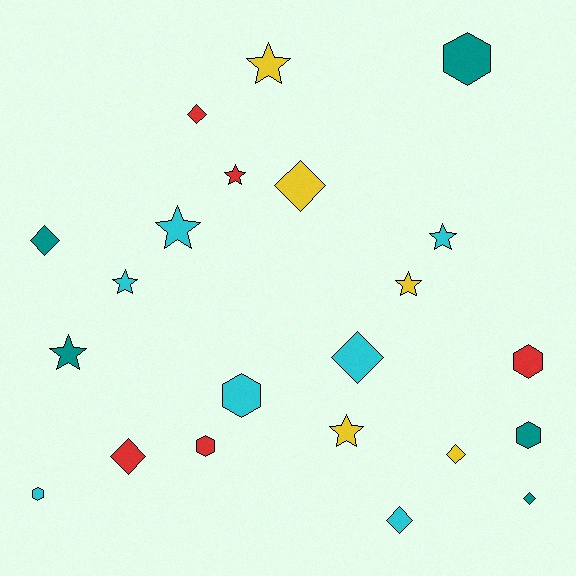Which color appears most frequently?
Cyan, with 7 objects.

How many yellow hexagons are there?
There are no yellow hexagons.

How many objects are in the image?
There are 22 objects.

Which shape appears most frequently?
Diamond, with 8 objects.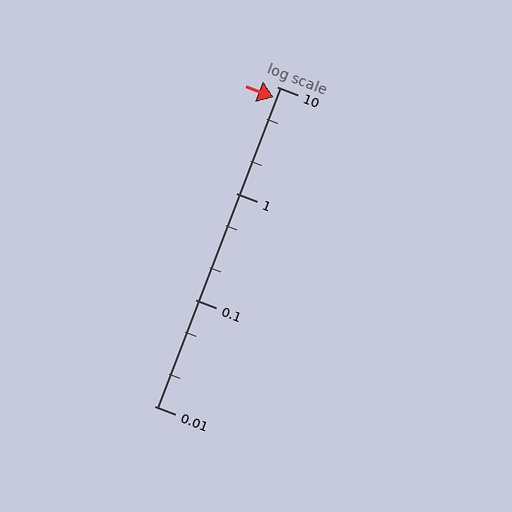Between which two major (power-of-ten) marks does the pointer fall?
The pointer is between 1 and 10.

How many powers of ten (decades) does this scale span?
The scale spans 3 decades, from 0.01 to 10.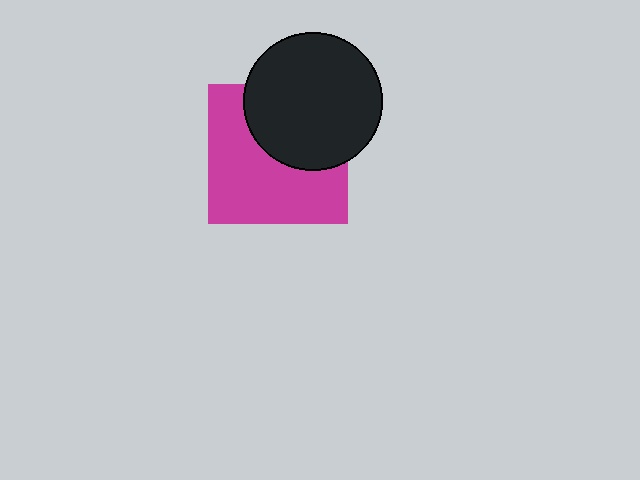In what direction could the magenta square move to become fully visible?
The magenta square could move down. That would shift it out from behind the black circle entirely.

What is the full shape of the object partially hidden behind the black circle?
The partially hidden object is a magenta square.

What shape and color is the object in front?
The object in front is a black circle.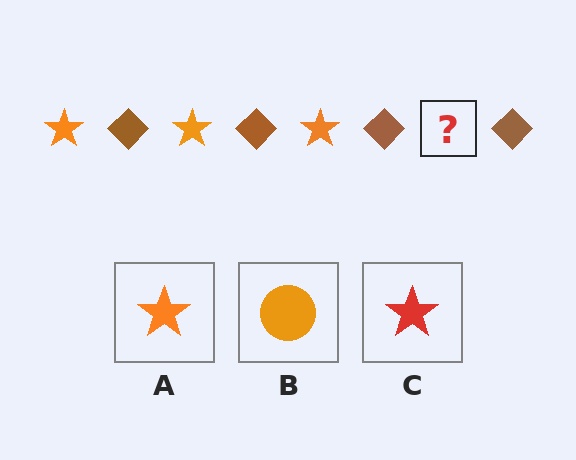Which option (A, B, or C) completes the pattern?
A.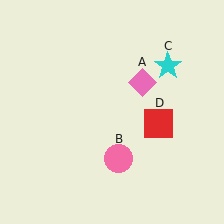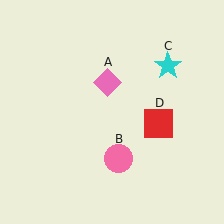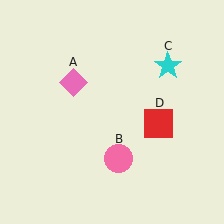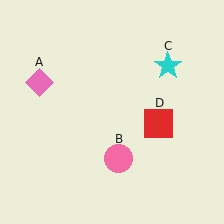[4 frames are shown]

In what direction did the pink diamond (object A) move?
The pink diamond (object A) moved left.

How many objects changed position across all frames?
1 object changed position: pink diamond (object A).